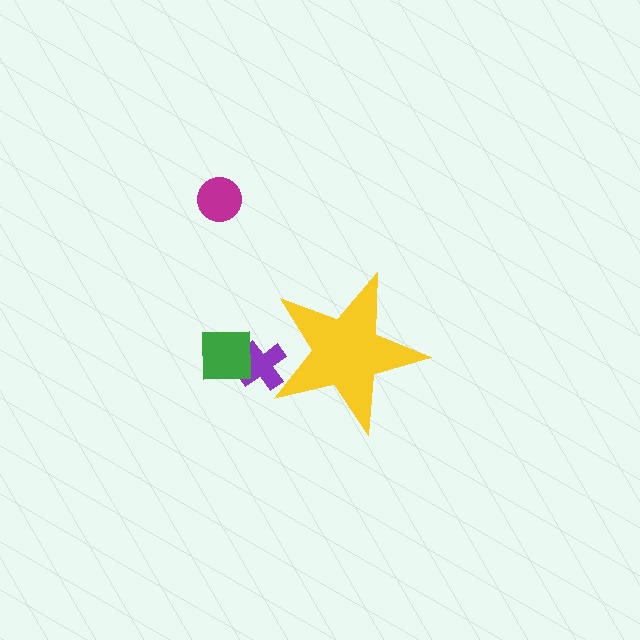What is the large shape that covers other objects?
A yellow star.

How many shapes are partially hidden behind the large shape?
1 shape is partially hidden.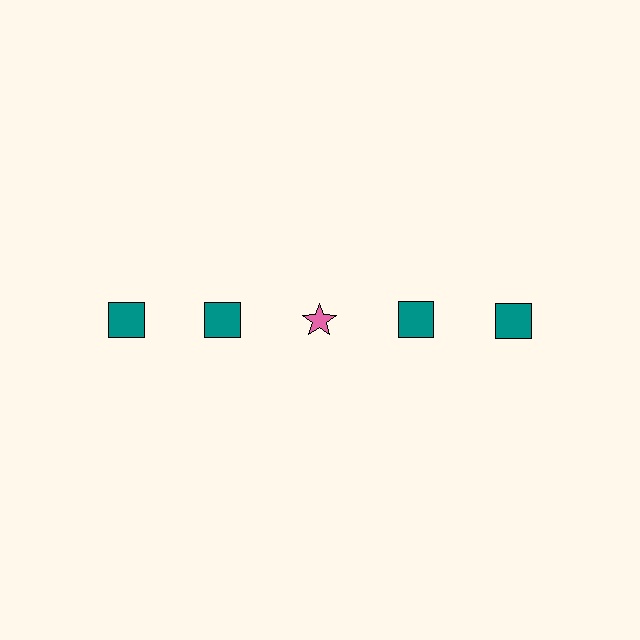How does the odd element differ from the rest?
It differs in both color (pink instead of teal) and shape (star instead of square).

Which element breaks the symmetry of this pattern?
The pink star in the top row, center column breaks the symmetry. All other shapes are teal squares.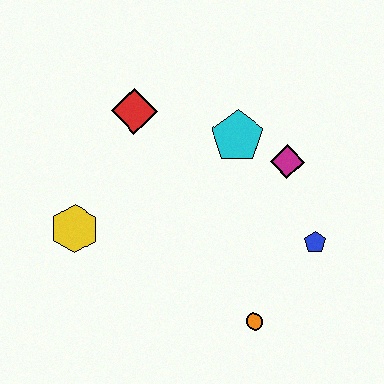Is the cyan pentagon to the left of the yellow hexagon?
No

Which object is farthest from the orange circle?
The red diamond is farthest from the orange circle.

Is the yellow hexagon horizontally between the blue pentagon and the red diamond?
No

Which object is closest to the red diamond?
The cyan pentagon is closest to the red diamond.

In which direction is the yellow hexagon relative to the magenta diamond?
The yellow hexagon is to the left of the magenta diamond.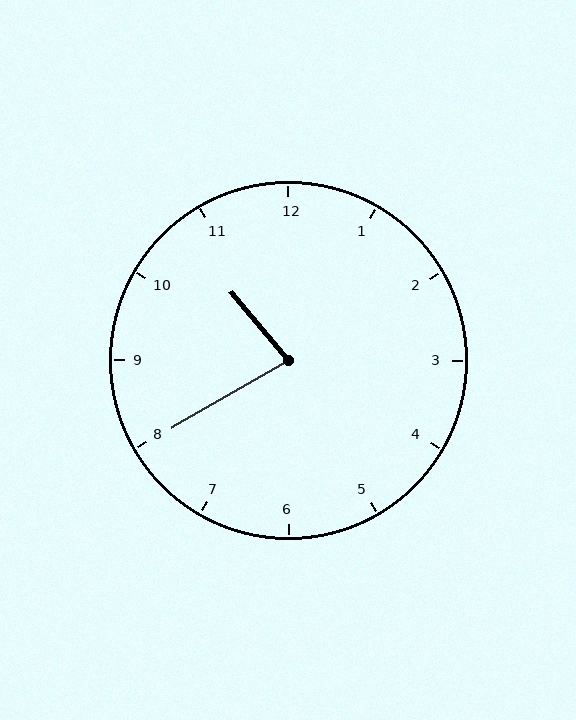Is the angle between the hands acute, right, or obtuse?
It is acute.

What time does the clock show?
10:40.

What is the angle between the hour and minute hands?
Approximately 80 degrees.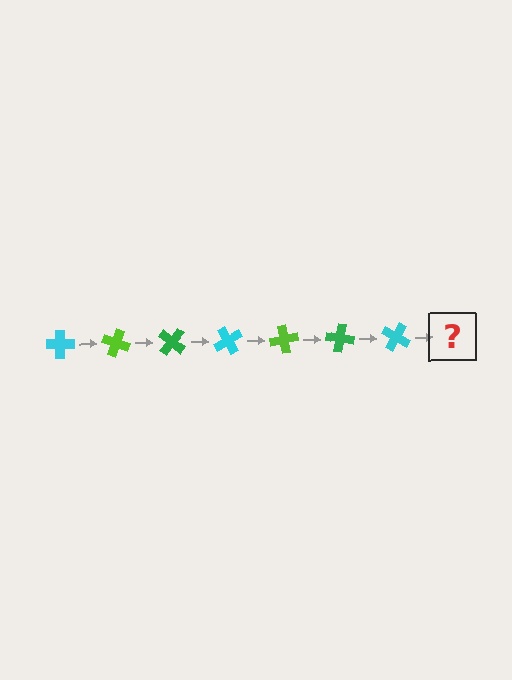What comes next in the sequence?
The next element should be a lime cross, rotated 140 degrees from the start.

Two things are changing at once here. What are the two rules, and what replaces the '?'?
The two rules are that it rotates 20 degrees each step and the color cycles through cyan, lime, and green. The '?' should be a lime cross, rotated 140 degrees from the start.